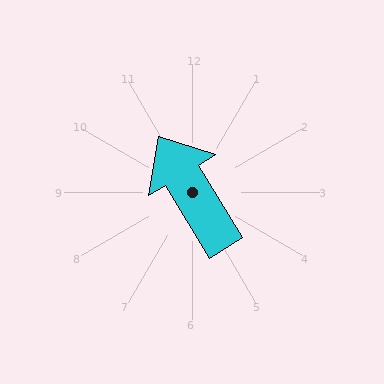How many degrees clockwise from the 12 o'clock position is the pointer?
Approximately 329 degrees.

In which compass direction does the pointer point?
Northwest.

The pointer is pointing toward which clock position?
Roughly 11 o'clock.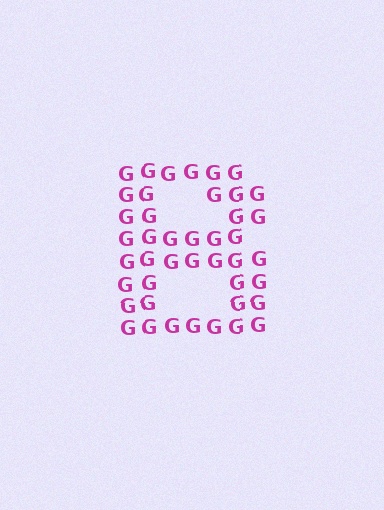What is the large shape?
The large shape is the letter B.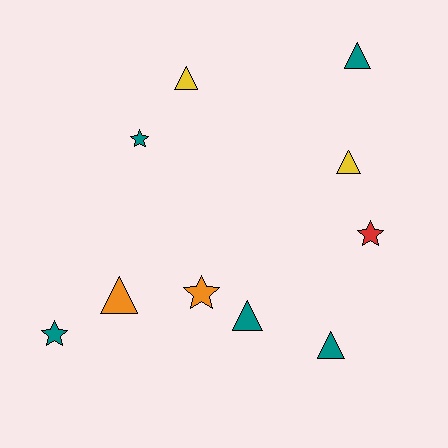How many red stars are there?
There is 1 red star.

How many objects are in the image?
There are 10 objects.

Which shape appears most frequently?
Triangle, with 6 objects.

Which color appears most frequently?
Teal, with 5 objects.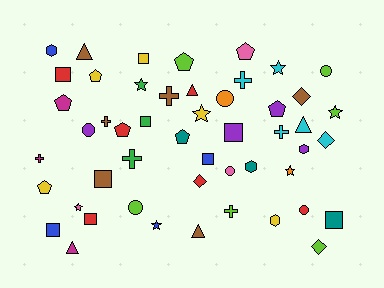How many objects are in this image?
There are 50 objects.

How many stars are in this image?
There are 7 stars.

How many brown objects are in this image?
There are 6 brown objects.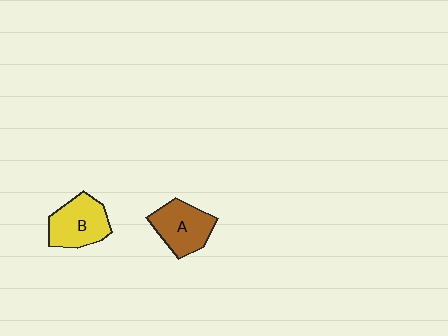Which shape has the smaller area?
Shape A (brown).